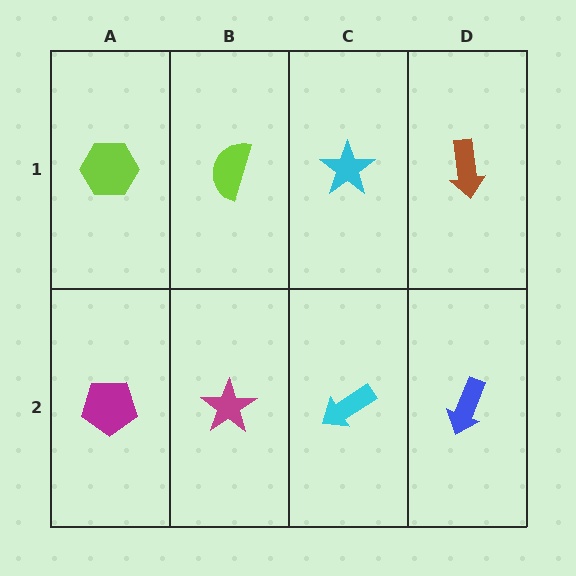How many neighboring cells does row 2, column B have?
3.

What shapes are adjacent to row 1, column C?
A cyan arrow (row 2, column C), a lime semicircle (row 1, column B), a brown arrow (row 1, column D).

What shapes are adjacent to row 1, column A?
A magenta pentagon (row 2, column A), a lime semicircle (row 1, column B).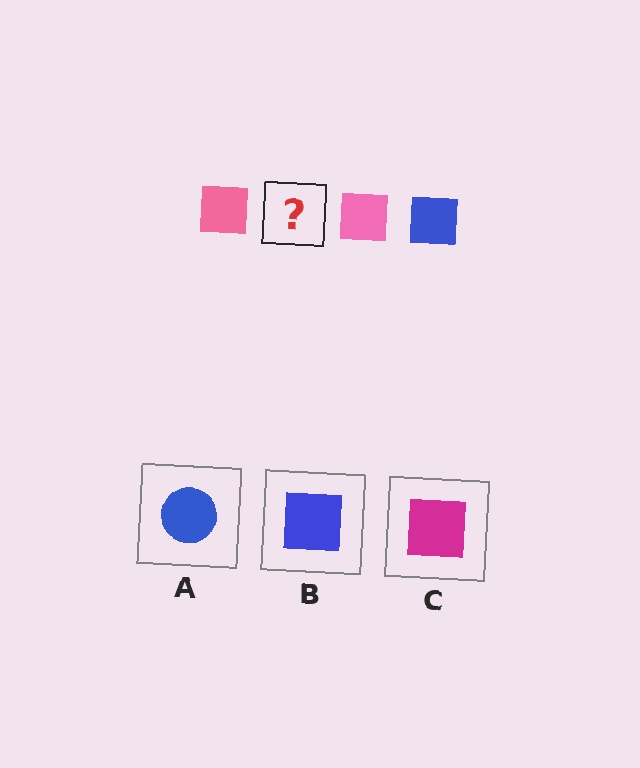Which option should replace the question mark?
Option B.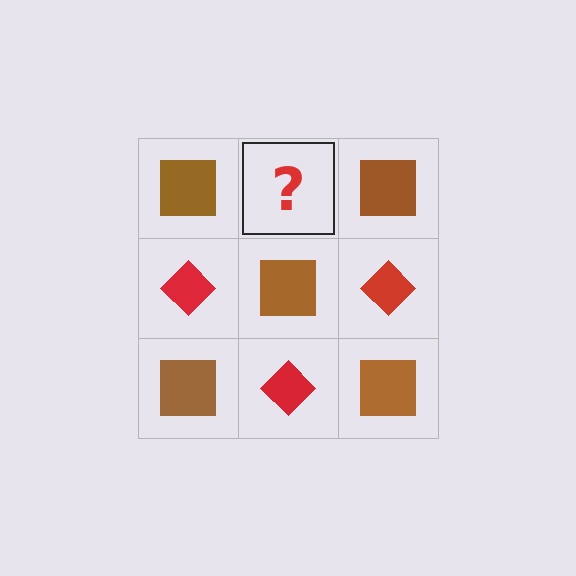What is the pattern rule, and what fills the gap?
The rule is that it alternates brown square and red diamond in a checkerboard pattern. The gap should be filled with a red diamond.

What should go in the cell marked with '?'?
The missing cell should contain a red diamond.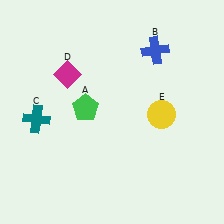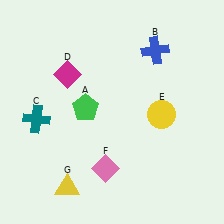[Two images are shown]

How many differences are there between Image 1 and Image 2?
There are 2 differences between the two images.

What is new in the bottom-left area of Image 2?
A pink diamond (F) was added in the bottom-left area of Image 2.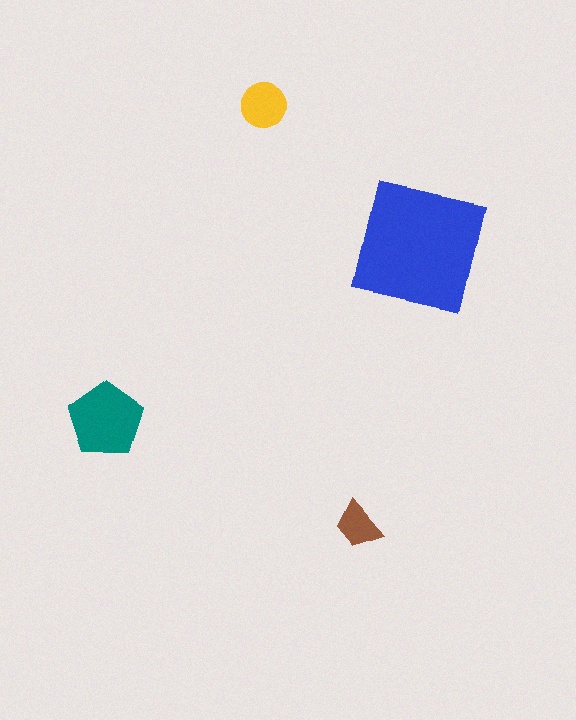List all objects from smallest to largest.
The brown trapezoid, the yellow circle, the teal pentagon, the blue square.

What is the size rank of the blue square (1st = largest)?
1st.